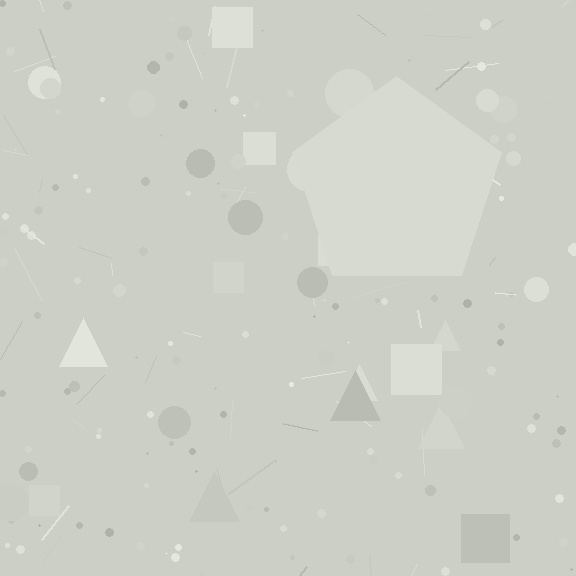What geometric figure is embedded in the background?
A pentagon is embedded in the background.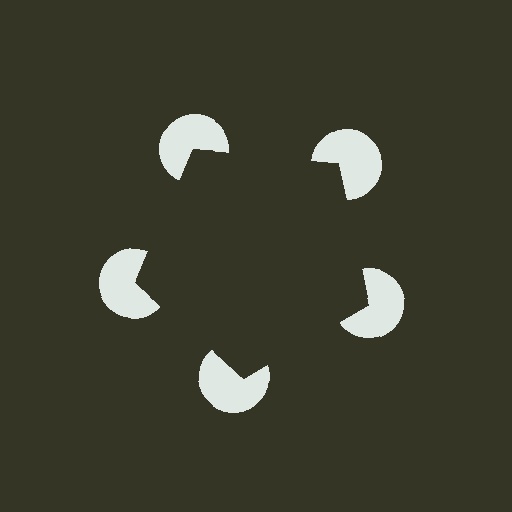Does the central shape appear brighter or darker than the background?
It typically appears slightly darker than the background, even though no actual brightness change is drawn.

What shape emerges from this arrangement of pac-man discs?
An illusory pentagon — its edges are inferred from the aligned wedge cuts in the pac-man discs, not physically drawn.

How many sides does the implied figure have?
5 sides.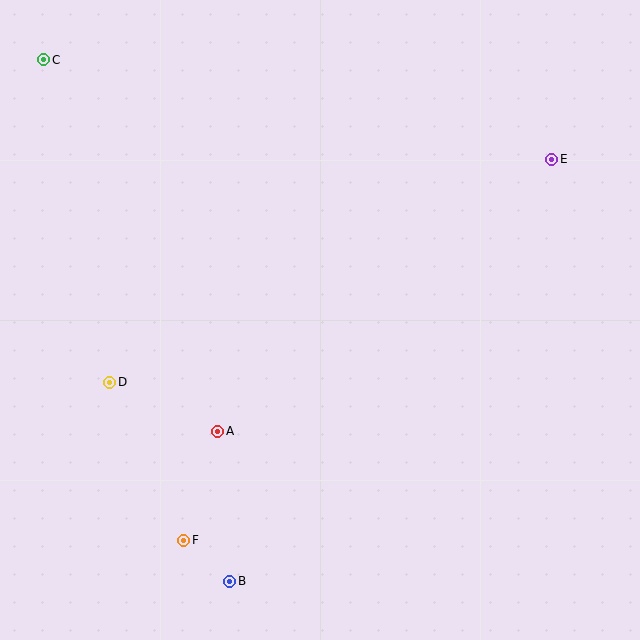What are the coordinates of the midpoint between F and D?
The midpoint between F and D is at (147, 461).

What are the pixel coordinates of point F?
Point F is at (184, 540).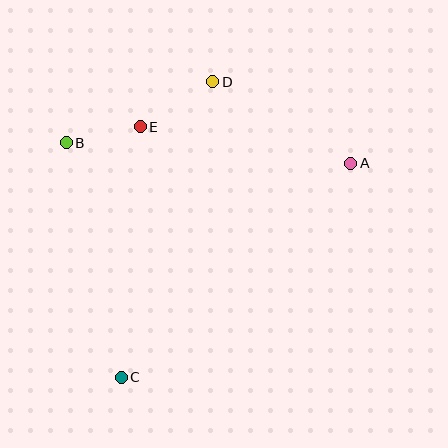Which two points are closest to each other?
Points B and E are closest to each other.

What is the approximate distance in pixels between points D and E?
The distance between D and E is approximately 85 pixels.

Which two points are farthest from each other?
Points A and C are farthest from each other.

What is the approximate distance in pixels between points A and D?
The distance between A and D is approximately 160 pixels.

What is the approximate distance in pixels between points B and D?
The distance between B and D is approximately 159 pixels.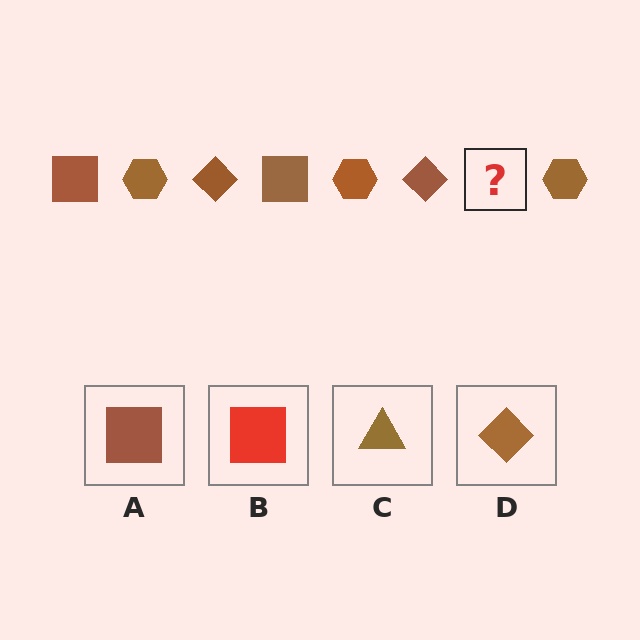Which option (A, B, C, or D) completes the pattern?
A.